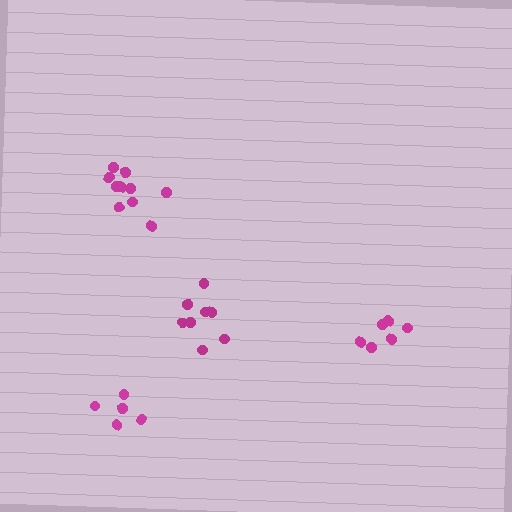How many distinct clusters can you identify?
There are 4 distinct clusters.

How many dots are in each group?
Group 1: 8 dots, Group 2: 10 dots, Group 3: 6 dots, Group 4: 5 dots (29 total).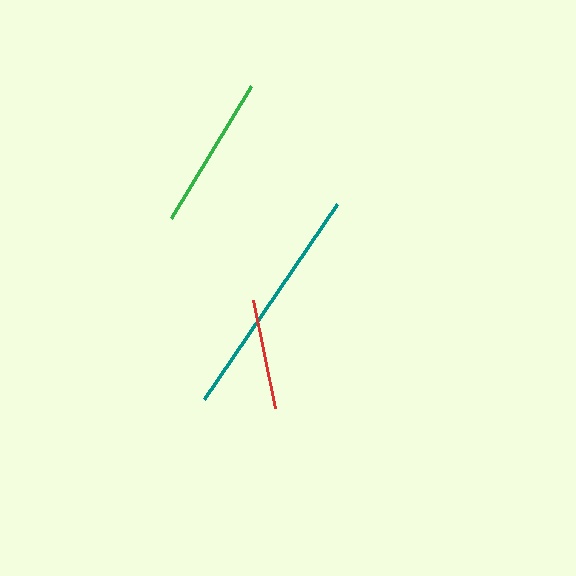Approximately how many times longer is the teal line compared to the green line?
The teal line is approximately 1.5 times the length of the green line.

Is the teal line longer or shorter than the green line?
The teal line is longer than the green line.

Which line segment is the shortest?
The red line is the shortest at approximately 110 pixels.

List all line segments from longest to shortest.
From longest to shortest: teal, green, red.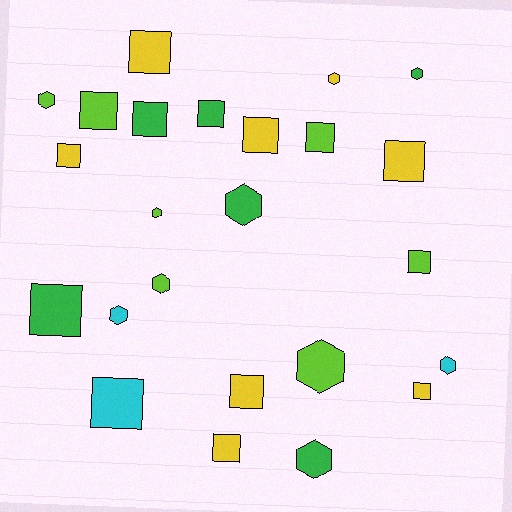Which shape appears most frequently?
Square, with 14 objects.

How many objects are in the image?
There are 24 objects.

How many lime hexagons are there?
There are 4 lime hexagons.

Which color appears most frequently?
Yellow, with 8 objects.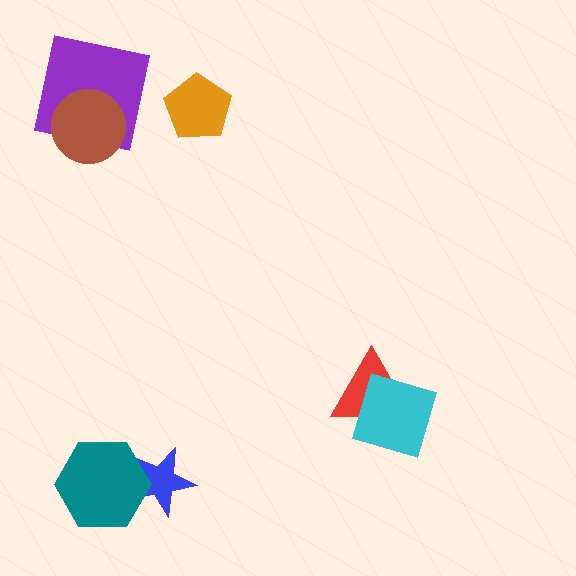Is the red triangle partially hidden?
Yes, it is partially covered by another shape.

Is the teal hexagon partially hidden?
No, no other shape covers it.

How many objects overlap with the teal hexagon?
1 object overlaps with the teal hexagon.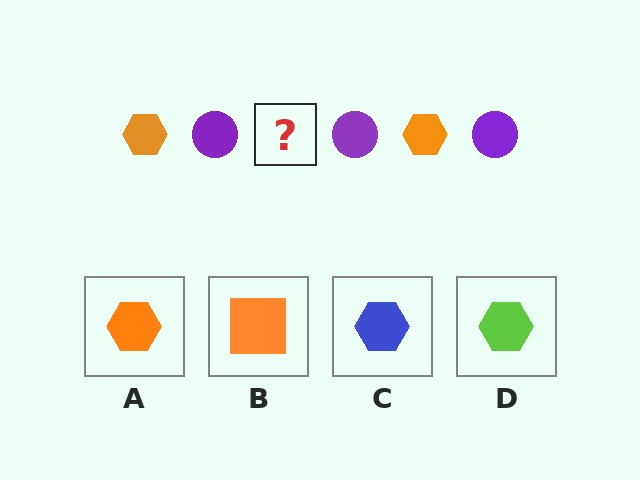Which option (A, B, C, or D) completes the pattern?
A.